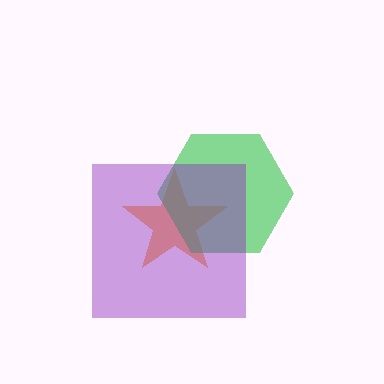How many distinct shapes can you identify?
There are 3 distinct shapes: an orange star, a green hexagon, a purple square.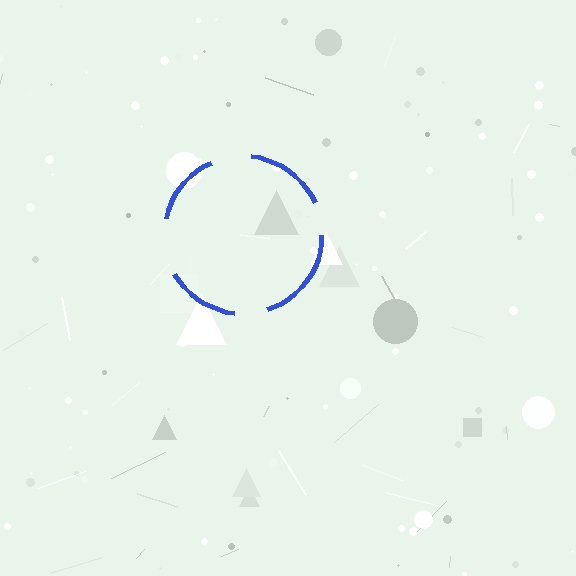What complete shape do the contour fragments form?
The contour fragments form a circle.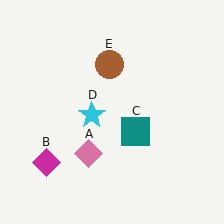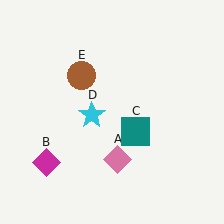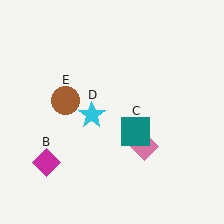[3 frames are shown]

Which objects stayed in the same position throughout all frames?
Magenta diamond (object B) and teal square (object C) and cyan star (object D) remained stationary.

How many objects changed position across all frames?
2 objects changed position: pink diamond (object A), brown circle (object E).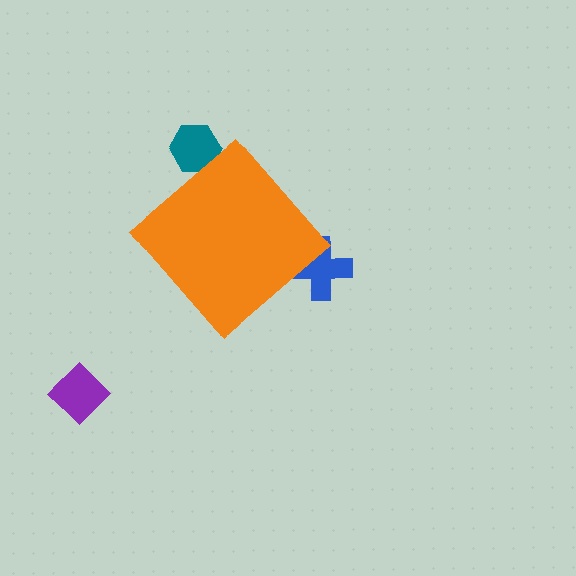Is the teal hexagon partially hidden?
Yes, the teal hexagon is partially hidden behind the orange diamond.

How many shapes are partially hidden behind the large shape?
2 shapes are partially hidden.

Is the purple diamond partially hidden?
No, the purple diamond is fully visible.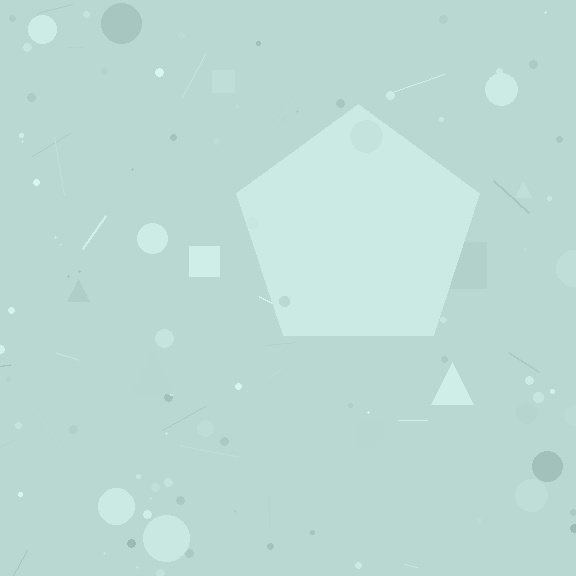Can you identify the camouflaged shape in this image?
The camouflaged shape is a pentagon.